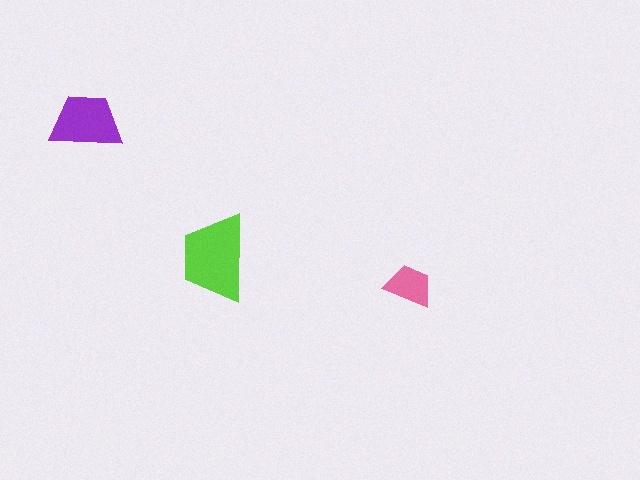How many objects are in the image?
There are 3 objects in the image.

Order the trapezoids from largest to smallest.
the lime one, the purple one, the pink one.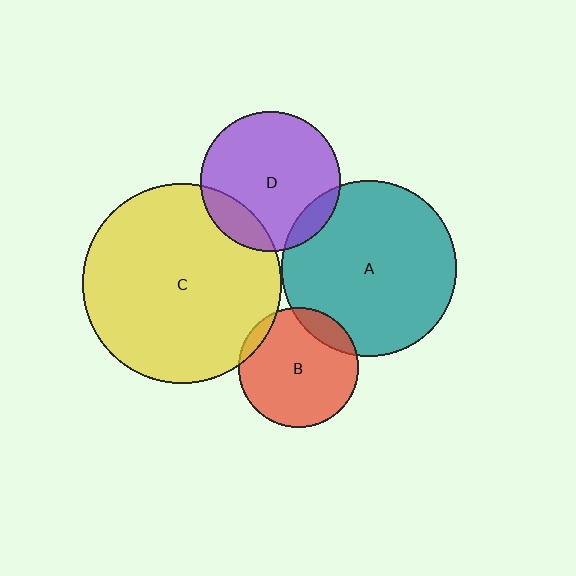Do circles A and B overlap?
Yes.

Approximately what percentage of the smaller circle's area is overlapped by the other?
Approximately 15%.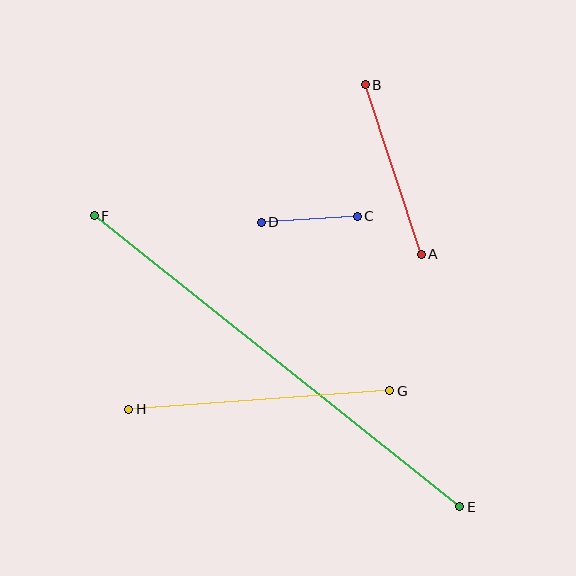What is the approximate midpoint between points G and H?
The midpoint is at approximately (259, 400) pixels.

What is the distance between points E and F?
The distance is approximately 467 pixels.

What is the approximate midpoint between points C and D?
The midpoint is at approximately (309, 219) pixels.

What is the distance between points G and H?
The distance is approximately 261 pixels.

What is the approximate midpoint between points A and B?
The midpoint is at approximately (393, 170) pixels.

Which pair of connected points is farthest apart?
Points E and F are farthest apart.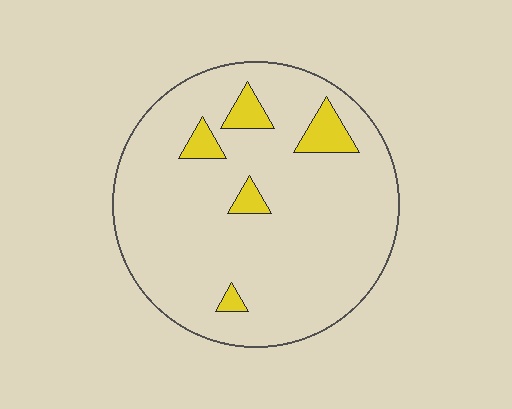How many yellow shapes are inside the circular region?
5.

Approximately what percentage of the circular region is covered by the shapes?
Approximately 10%.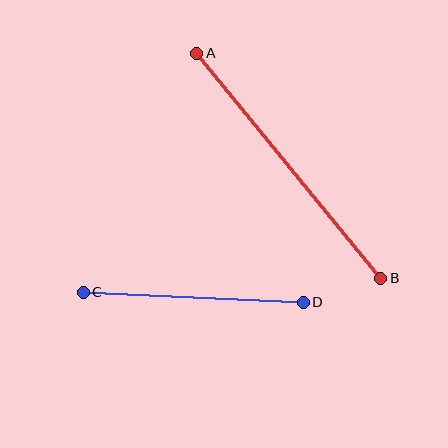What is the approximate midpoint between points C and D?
The midpoint is at approximately (193, 297) pixels.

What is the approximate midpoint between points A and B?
The midpoint is at approximately (289, 166) pixels.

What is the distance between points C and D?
The distance is approximately 220 pixels.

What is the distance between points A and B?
The distance is approximately 291 pixels.